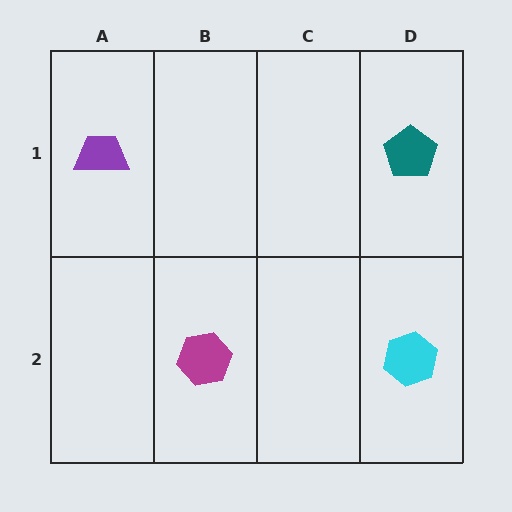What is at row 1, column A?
A purple trapezoid.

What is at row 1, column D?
A teal pentagon.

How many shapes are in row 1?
2 shapes.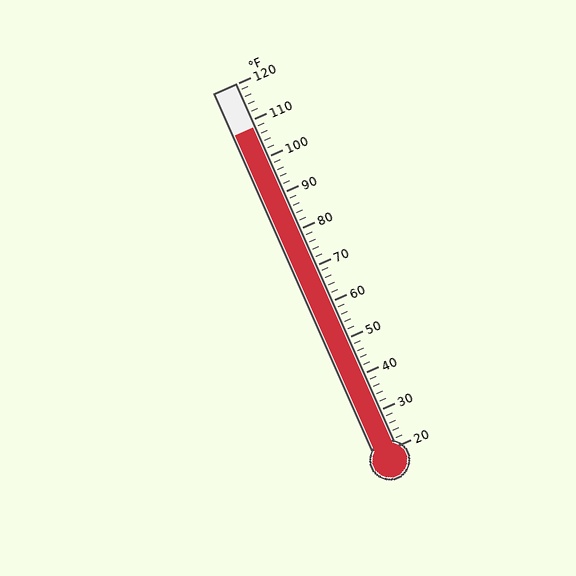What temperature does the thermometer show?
The thermometer shows approximately 108°F.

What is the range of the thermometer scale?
The thermometer scale ranges from 20°F to 120°F.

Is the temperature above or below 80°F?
The temperature is above 80°F.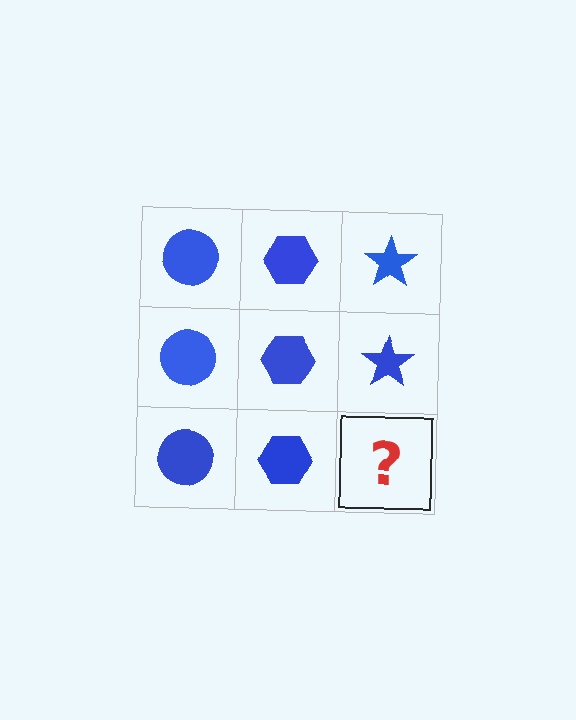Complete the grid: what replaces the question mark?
The question mark should be replaced with a blue star.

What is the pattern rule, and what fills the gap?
The rule is that each column has a consistent shape. The gap should be filled with a blue star.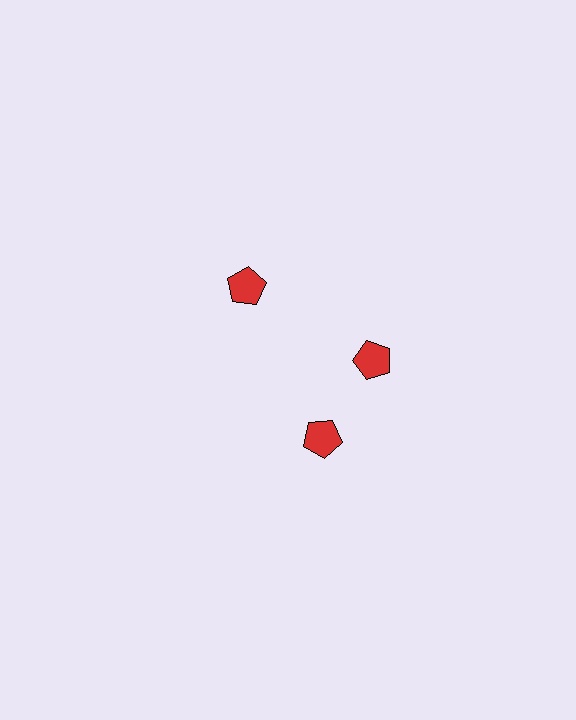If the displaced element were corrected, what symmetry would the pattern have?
It would have 3-fold rotational symmetry — the pattern would map onto itself every 120 degrees.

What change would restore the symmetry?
The symmetry would be restored by rotating it back into even spacing with its neighbors so that all 3 pentagons sit at equal angles and equal distance from the center.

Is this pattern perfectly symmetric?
No. The 3 red pentagons are arranged in a ring, but one element near the 7 o'clock position is rotated out of alignment along the ring, breaking the 3-fold rotational symmetry.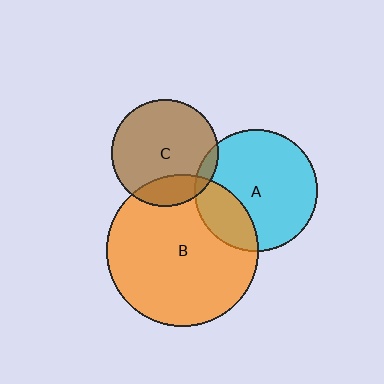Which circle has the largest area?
Circle B (orange).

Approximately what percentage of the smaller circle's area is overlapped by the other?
Approximately 20%.